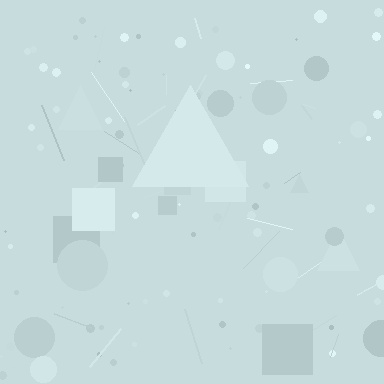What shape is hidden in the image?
A triangle is hidden in the image.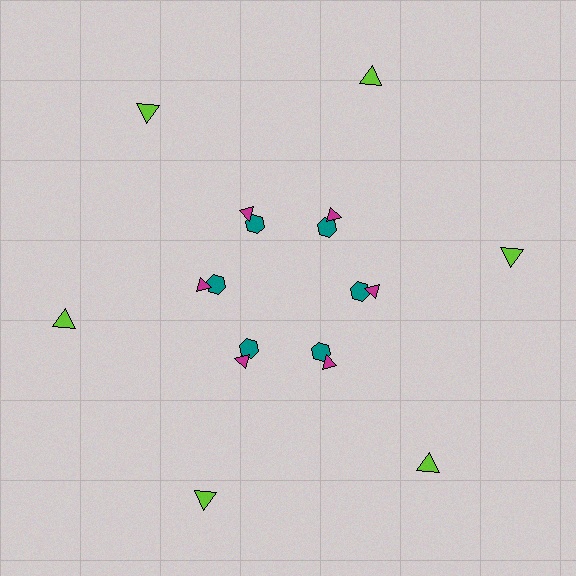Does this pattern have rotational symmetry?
Yes, this pattern has 6-fold rotational symmetry. It looks the same after rotating 60 degrees around the center.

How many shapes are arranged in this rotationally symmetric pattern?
There are 18 shapes, arranged in 6 groups of 3.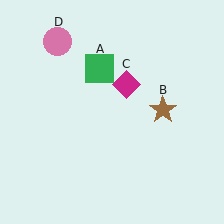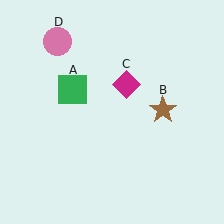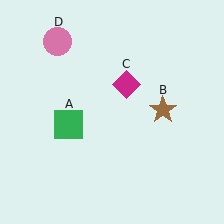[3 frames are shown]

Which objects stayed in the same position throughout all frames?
Brown star (object B) and magenta diamond (object C) and pink circle (object D) remained stationary.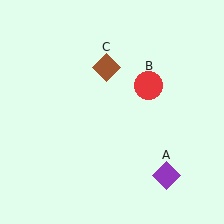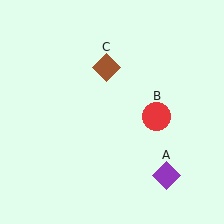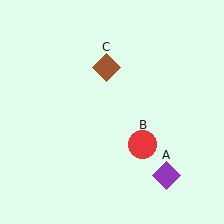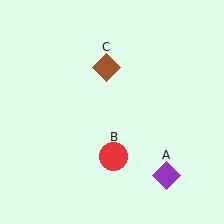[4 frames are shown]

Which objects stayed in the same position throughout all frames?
Purple diamond (object A) and brown diamond (object C) remained stationary.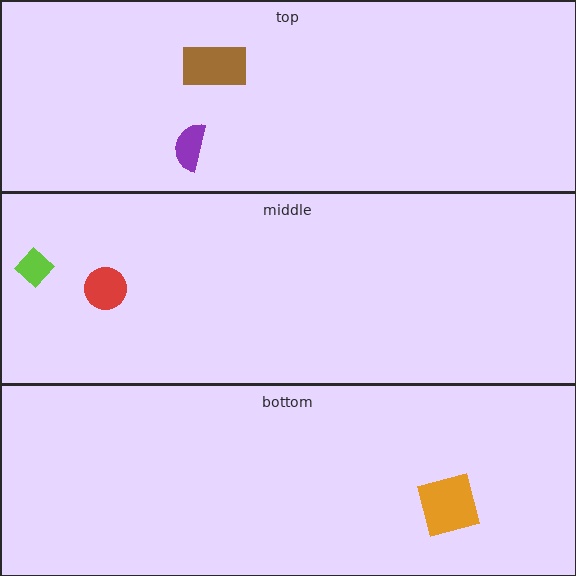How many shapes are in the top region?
2.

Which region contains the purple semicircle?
The top region.